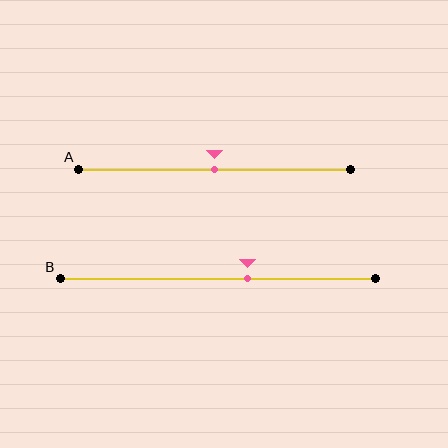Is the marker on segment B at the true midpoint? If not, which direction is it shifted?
No, the marker on segment B is shifted to the right by about 9% of the segment length.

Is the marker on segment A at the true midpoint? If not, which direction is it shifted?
Yes, the marker on segment A is at the true midpoint.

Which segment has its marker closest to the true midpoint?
Segment A has its marker closest to the true midpoint.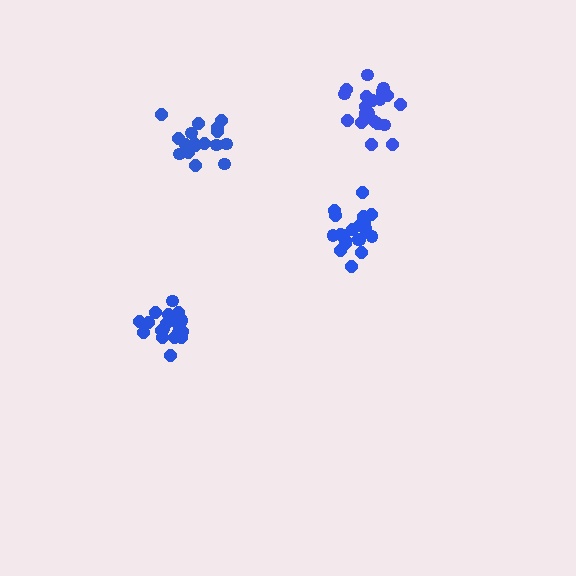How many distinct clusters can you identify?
There are 4 distinct clusters.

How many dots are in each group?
Group 1: 20 dots, Group 2: 17 dots, Group 3: 21 dots, Group 4: 21 dots (79 total).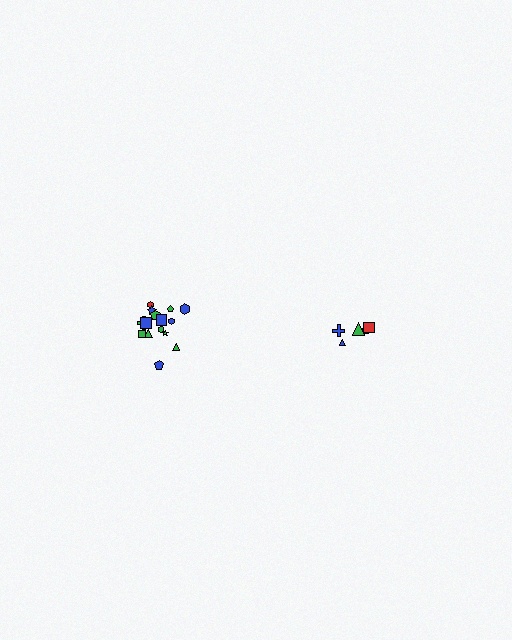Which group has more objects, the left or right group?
The left group.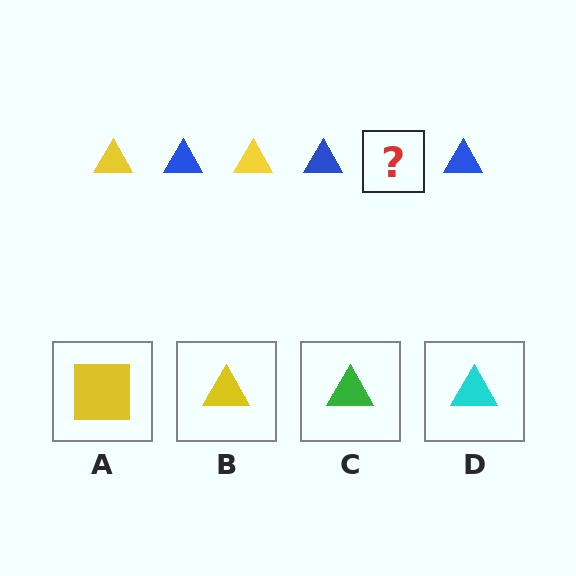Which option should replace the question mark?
Option B.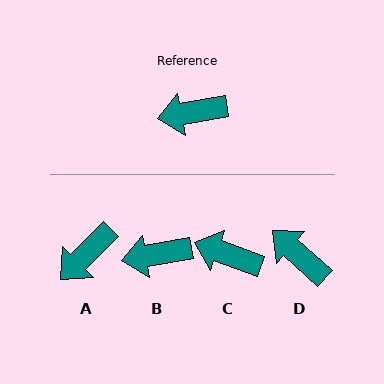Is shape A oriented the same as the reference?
No, it is off by about 35 degrees.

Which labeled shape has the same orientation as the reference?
B.